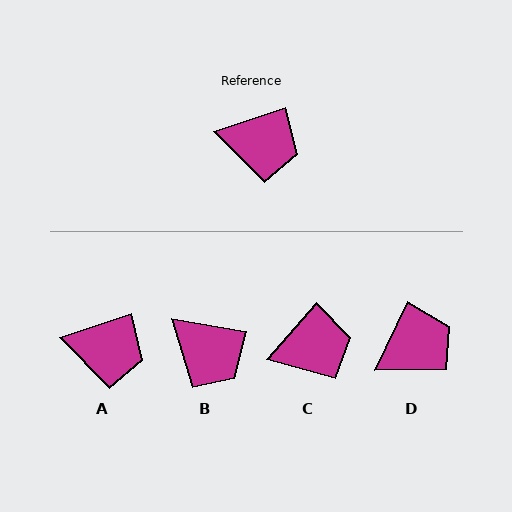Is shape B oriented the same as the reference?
No, it is off by about 28 degrees.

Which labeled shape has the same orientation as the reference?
A.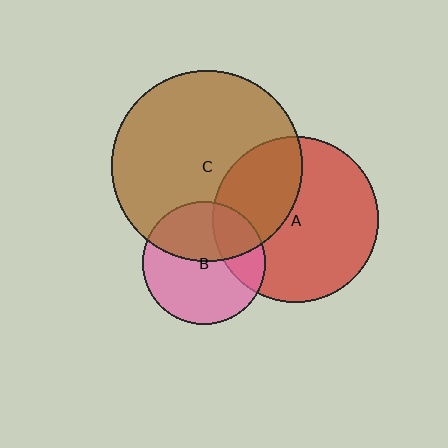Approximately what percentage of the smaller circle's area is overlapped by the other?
Approximately 25%.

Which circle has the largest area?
Circle C (brown).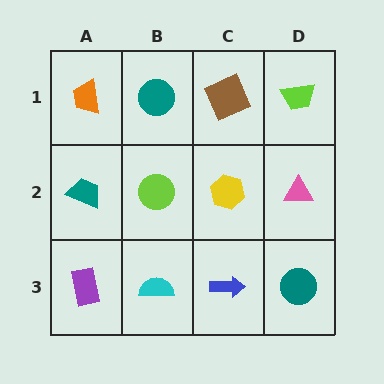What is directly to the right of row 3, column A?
A cyan semicircle.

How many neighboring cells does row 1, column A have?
2.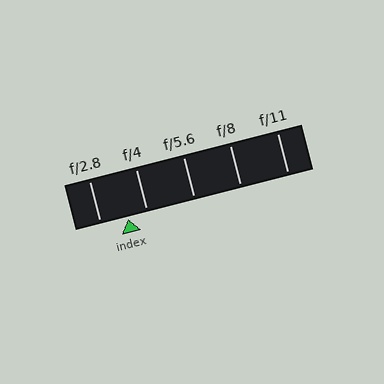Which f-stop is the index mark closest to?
The index mark is closest to f/4.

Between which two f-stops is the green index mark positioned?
The index mark is between f/2.8 and f/4.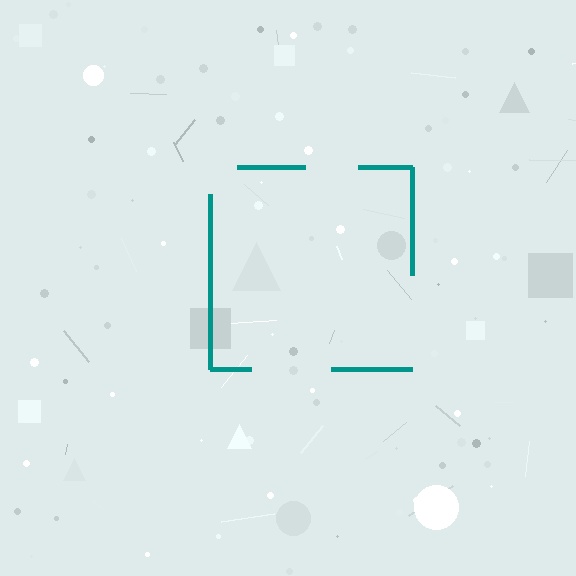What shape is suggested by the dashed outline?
The dashed outline suggests a square.